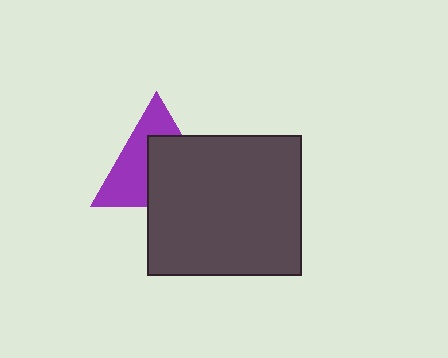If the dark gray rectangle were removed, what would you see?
You would see the complete purple triangle.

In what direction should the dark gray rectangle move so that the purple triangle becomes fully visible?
The dark gray rectangle should move toward the lower-right. That is the shortest direction to clear the overlap and leave the purple triangle fully visible.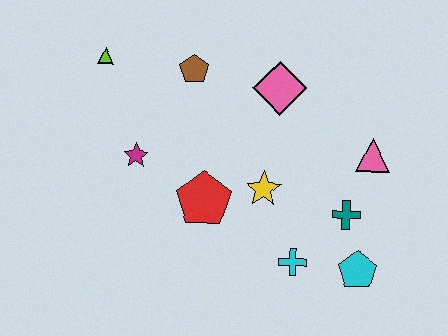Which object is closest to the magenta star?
The red pentagon is closest to the magenta star.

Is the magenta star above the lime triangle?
No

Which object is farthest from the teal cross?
The lime triangle is farthest from the teal cross.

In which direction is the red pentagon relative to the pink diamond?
The red pentagon is below the pink diamond.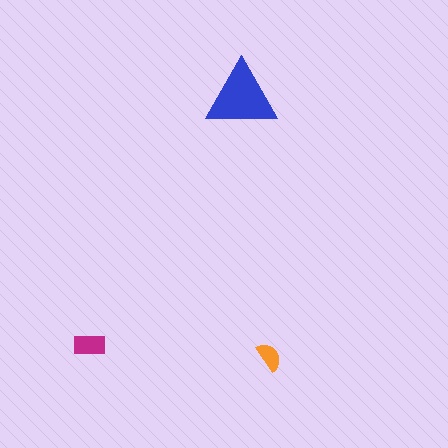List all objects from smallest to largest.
The orange semicircle, the magenta rectangle, the blue triangle.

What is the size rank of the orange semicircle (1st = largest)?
3rd.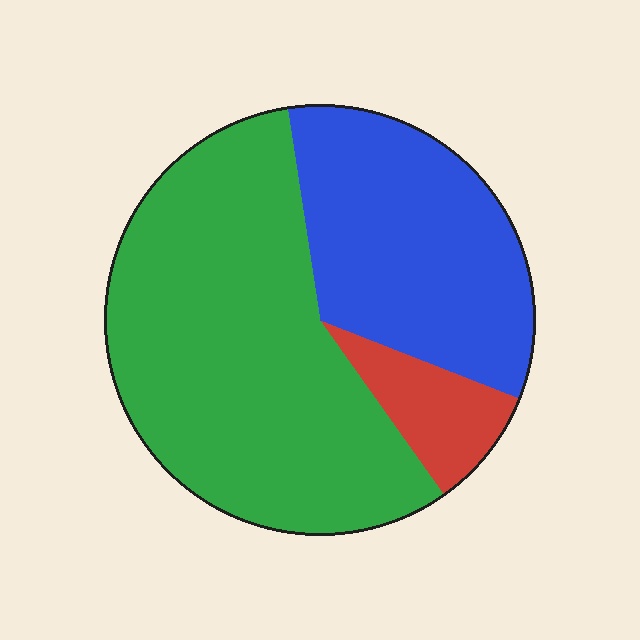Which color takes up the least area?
Red, at roughly 10%.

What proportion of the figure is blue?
Blue covers 33% of the figure.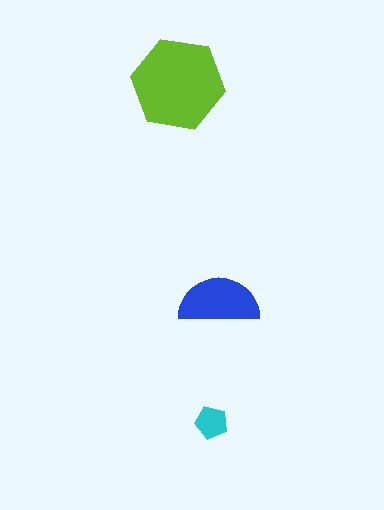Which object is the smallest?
The cyan pentagon.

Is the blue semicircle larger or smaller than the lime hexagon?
Smaller.